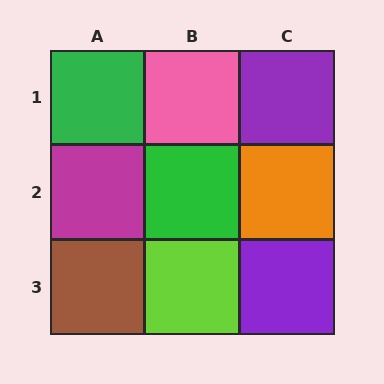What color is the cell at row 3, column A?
Brown.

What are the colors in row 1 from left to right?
Green, pink, purple.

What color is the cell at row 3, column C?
Purple.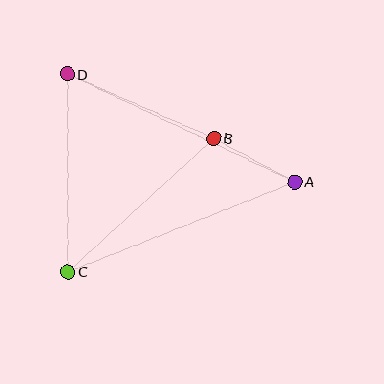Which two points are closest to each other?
Points A and B are closest to each other.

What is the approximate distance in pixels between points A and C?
The distance between A and C is approximately 244 pixels.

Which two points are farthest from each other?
Points A and D are farthest from each other.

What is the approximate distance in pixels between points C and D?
The distance between C and D is approximately 198 pixels.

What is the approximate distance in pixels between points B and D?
The distance between B and D is approximately 160 pixels.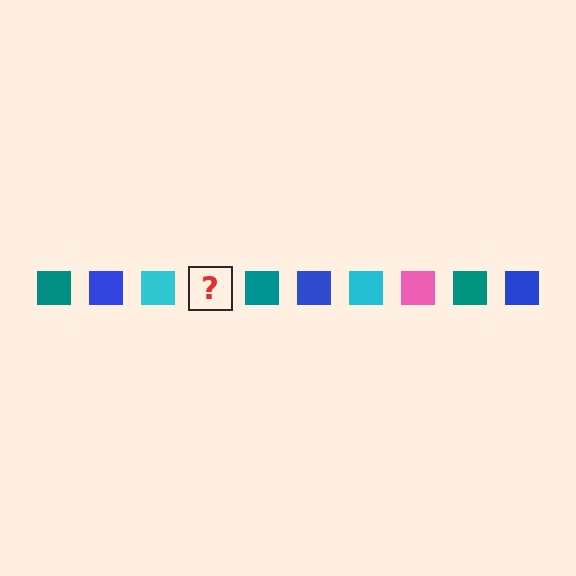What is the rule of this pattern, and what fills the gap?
The rule is that the pattern cycles through teal, blue, cyan, pink squares. The gap should be filled with a pink square.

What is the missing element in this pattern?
The missing element is a pink square.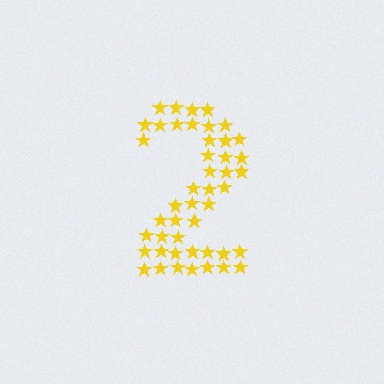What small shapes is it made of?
It is made of small stars.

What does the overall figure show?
The overall figure shows the digit 2.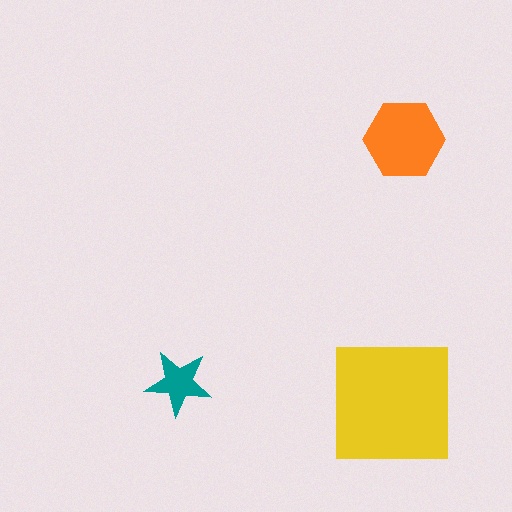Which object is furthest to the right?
The orange hexagon is rightmost.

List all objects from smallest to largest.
The teal star, the orange hexagon, the yellow square.